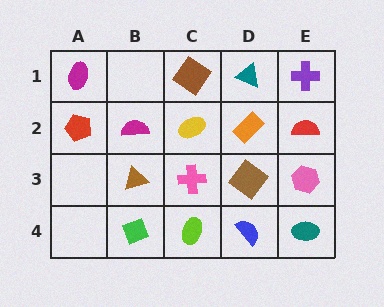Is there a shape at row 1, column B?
No, that cell is empty.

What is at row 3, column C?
A pink cross.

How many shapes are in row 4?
4 shapes.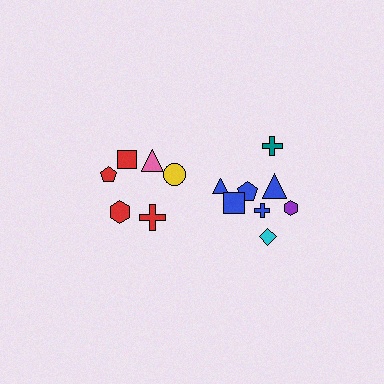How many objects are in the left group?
There are 6 objects.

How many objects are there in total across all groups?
There are 14 objects.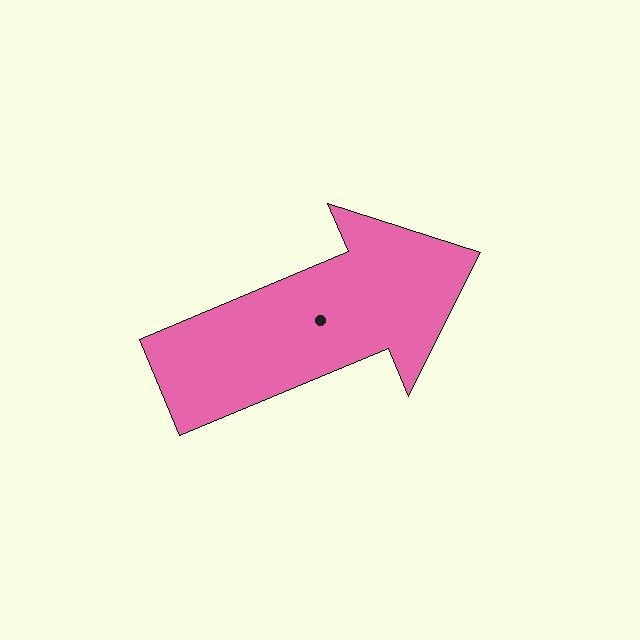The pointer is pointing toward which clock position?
Roughly 2 o'clock.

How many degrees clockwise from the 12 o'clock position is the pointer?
Approximately 67 degrees.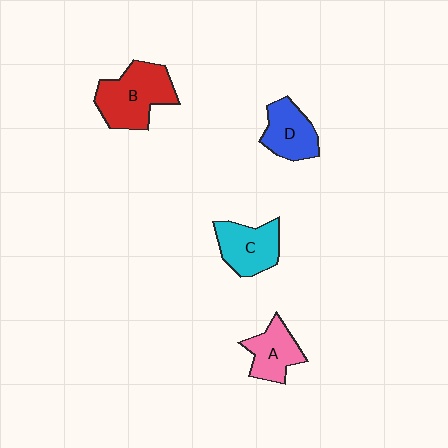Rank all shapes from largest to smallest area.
From largest to smallest: B (red), C (cyan), D (blue), A (pink).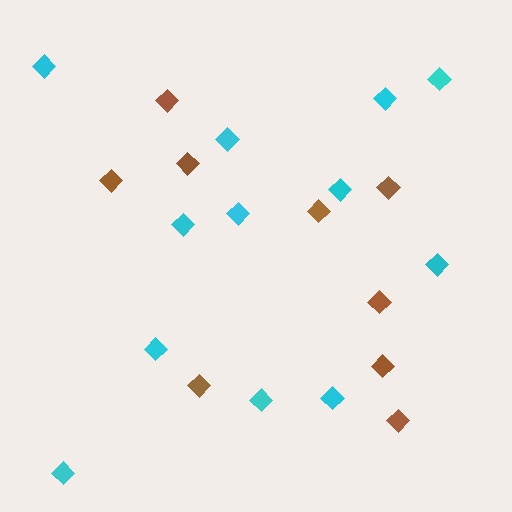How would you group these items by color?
There are 2 groups: one group of brown diamonds (9) and one group of cyan diamonds (12).